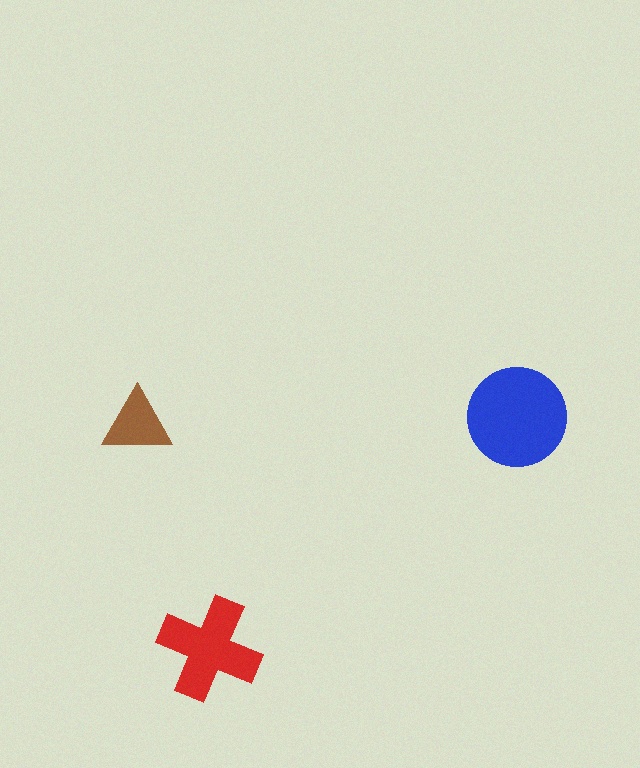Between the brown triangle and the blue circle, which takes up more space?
The blue circle.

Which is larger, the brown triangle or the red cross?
The red cross.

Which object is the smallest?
The brown triangle.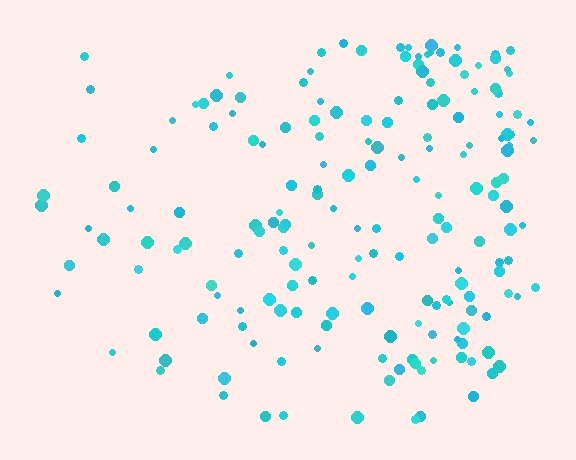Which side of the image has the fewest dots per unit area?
The left.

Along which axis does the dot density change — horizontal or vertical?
Horizontal.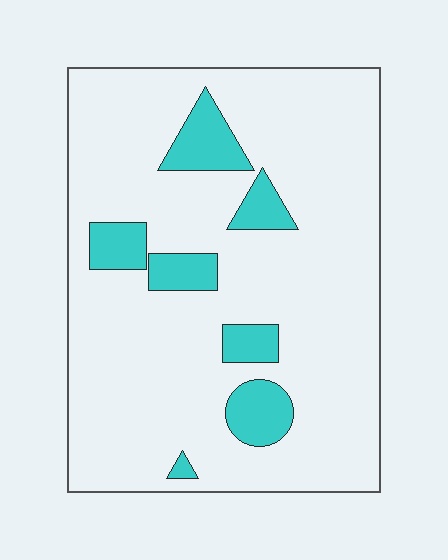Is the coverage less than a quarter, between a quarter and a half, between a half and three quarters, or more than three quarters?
Less than a quarter.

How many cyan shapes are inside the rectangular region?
7.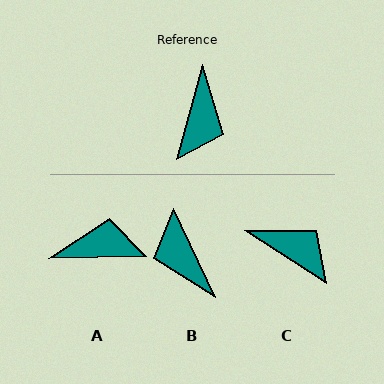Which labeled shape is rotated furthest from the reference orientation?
B, about 139 degrees away.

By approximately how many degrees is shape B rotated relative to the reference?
Approximately 139 degrees clockwise.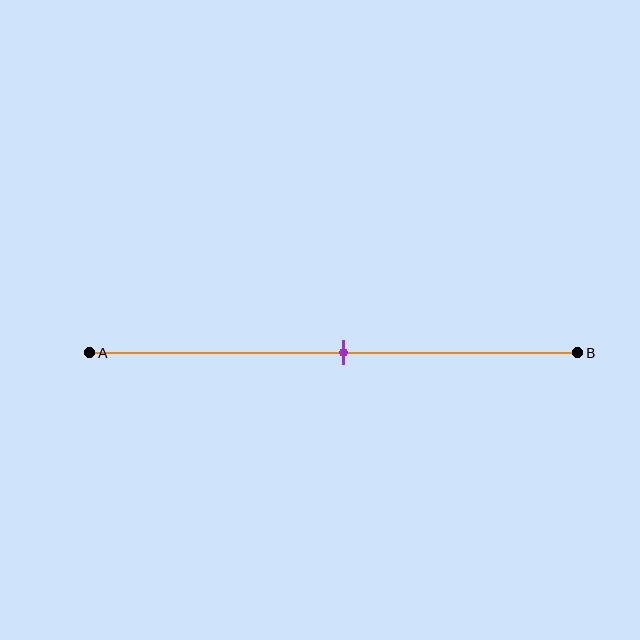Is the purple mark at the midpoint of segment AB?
Yes, the mark is approximately at the midpoint.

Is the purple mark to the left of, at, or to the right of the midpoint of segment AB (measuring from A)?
The purple mark is approximately at the midpoint of segment AB.